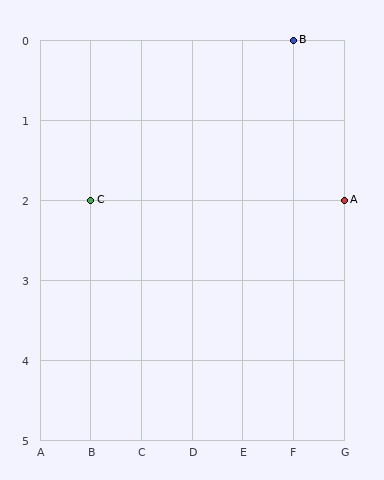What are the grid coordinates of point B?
Point B is at grid coordinates (F, 0).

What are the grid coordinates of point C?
Point C is at grid coordinates (B, 2).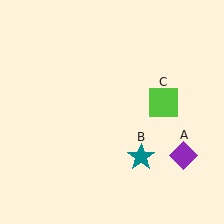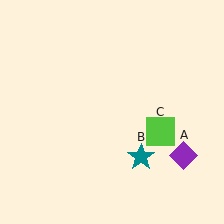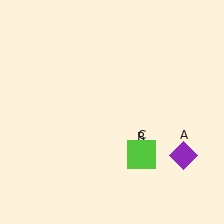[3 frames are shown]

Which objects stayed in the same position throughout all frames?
Purple diamond (object A) and teal star (object B) remained stationary.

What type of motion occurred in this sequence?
The lime square (object C) rotated clockwise around the center of the scene.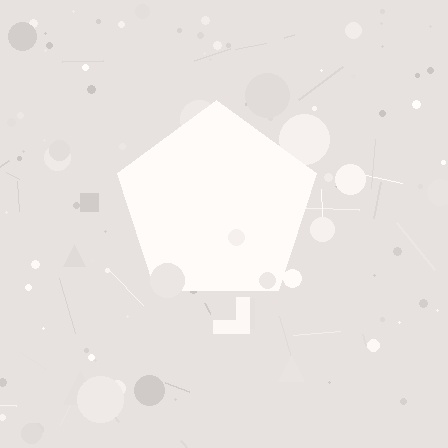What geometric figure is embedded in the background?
A pentagon is embedded in the background.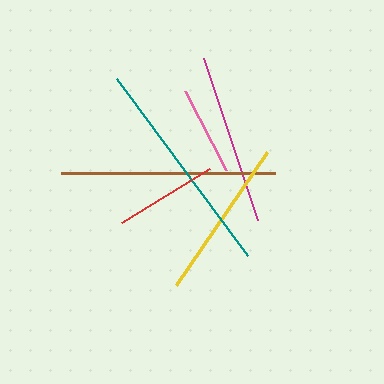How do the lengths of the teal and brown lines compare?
The teal and brown lines are approximately the same length.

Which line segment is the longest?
The teal line is the longest at approximately 220 pixels.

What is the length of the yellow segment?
The yellow segment is approximately 161 pixels long.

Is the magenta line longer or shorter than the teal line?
The teal line is longer than the magenta line.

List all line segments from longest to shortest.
From longest to shortest: teal, brown, magenta, yellow, red, pink.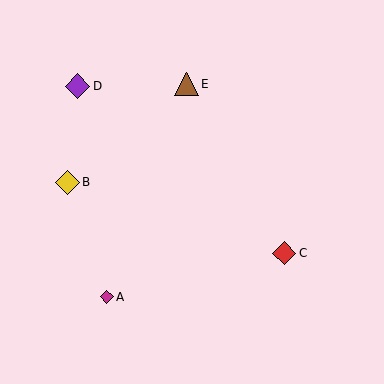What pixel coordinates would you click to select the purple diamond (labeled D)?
Click at (77, 86) to select the purple diamond D.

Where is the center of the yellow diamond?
The center of the yellow diamond is at (67, 182).